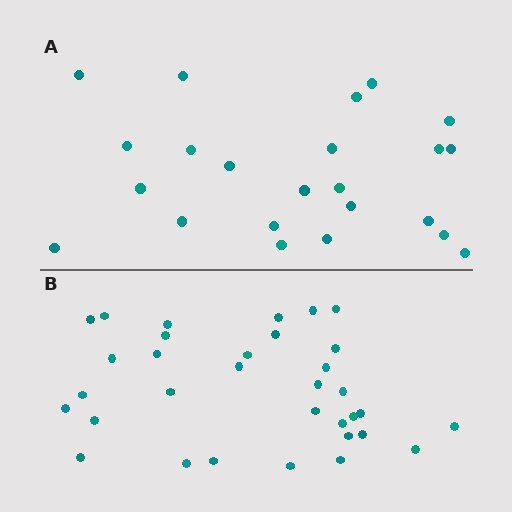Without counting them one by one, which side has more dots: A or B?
Region B (the bottom region) has more dots.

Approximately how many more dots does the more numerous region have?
Region B has roughly 10 or so more dots than region A.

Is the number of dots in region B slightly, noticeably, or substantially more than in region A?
Region B has noticeably more, but not dramatically so. The ratio is roughly 1.4 to 1.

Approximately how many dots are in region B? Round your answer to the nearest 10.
About 30 dots. (The exact count is 33, which rounds to 30.)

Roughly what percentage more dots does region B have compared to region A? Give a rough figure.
About 45% more.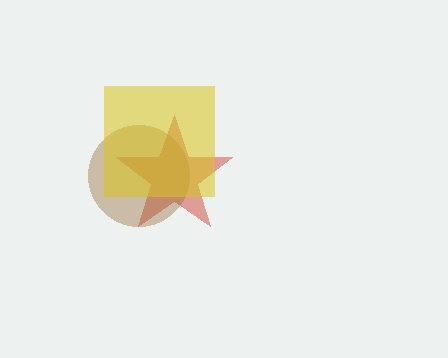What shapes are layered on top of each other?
The layered shapes are: a red star, a brown circle, a yellow square.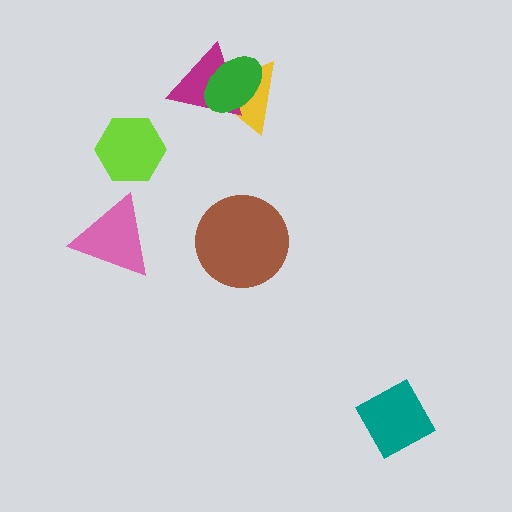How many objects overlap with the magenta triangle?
2 objects overlap with the magenta triangle.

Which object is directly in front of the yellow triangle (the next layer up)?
The magenta triangle is directly in front of the yellow triangle.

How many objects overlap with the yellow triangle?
2 objects overlap with the yellow triangle.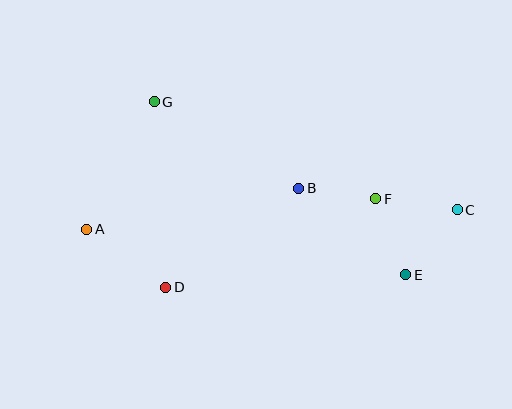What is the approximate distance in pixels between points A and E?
The distance between A and E is approximately 322 pixels.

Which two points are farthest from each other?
Points A and C are farthest from each other.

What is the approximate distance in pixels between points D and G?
The distance between D and G is approximately 186 pixels.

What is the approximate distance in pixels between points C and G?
The distance between C and G is approximately 322 pixels.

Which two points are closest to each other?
Points B and F are closest to each other.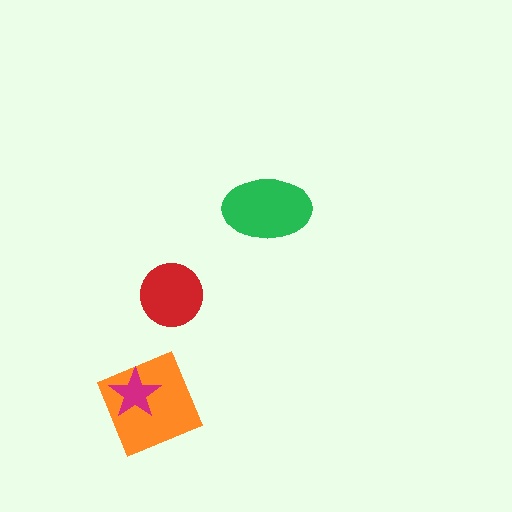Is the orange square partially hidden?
Yes, it is partially covered by another shape.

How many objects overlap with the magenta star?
1 object overlaps with the magenta star.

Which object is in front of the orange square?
The magenta star is in front of the orange square.